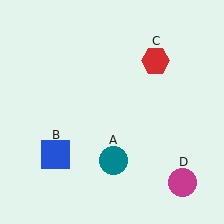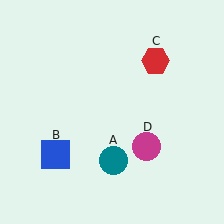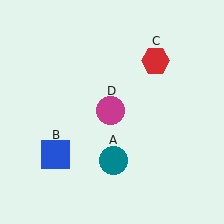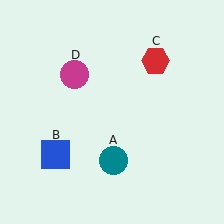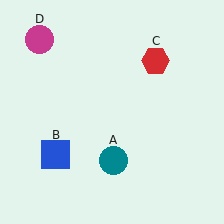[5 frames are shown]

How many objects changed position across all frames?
1 object changed position: magenta circle (object D).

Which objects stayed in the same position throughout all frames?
Teal circle (object A) and blue square (object B) and red hexagon (object C) remained stationary.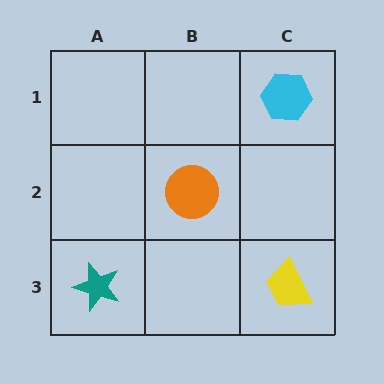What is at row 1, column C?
A cyan hexagon.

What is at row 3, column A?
A teal star.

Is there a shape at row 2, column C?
No, that cell is empty.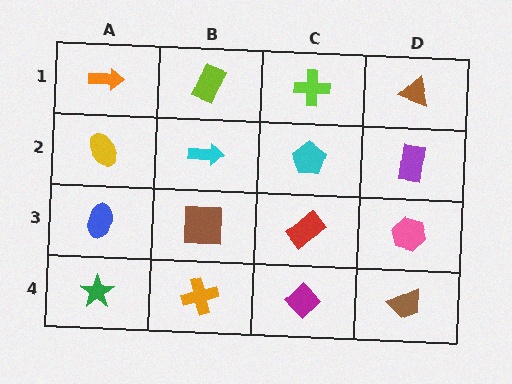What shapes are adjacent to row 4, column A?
A blue ellipse (row 3, column A), an orange cross (row 4, column B).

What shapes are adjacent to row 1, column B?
A cyan arrow (row 2, column B), an orange arrow (row 1, column A), a lime cross (row 1, column C).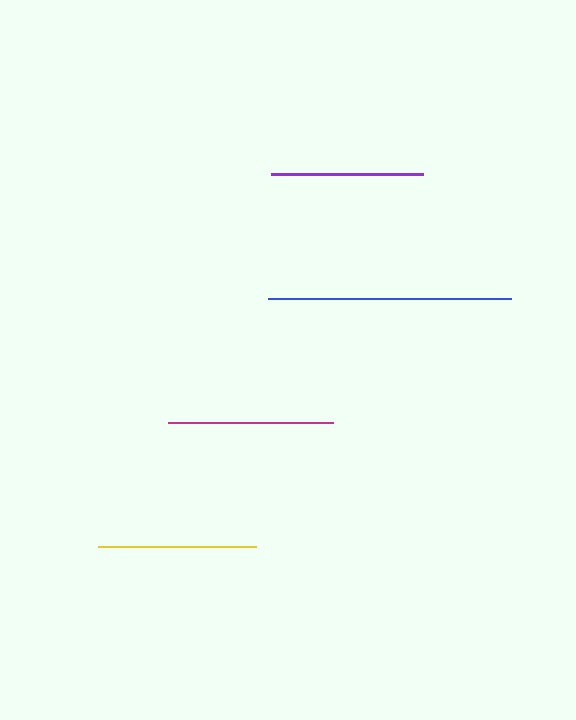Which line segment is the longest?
The blue line is the longest at approximately 244 pixels.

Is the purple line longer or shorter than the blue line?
The blue line is longer than the purple line.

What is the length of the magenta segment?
The magenta segment is approximately 164 pixels long.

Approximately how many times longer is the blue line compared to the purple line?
The blue line is approximately 1.6 times the length of the purple line.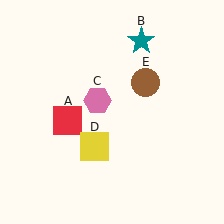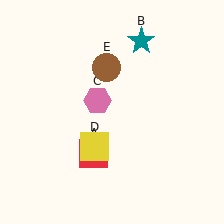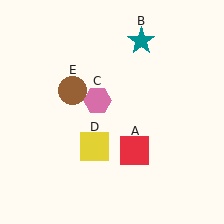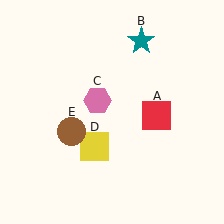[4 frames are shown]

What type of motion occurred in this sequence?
The red square (object A), brown circle (object E) rotated counterclockwise around the center of the scene.